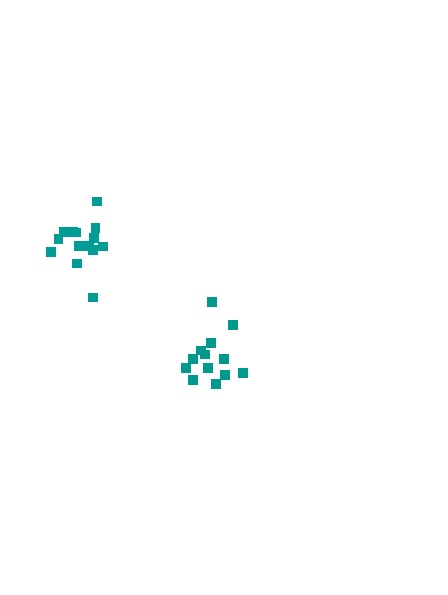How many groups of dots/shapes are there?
There are 2 groups.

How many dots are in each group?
Group 1: 13 dots, Group 2: 14 dots (27 total).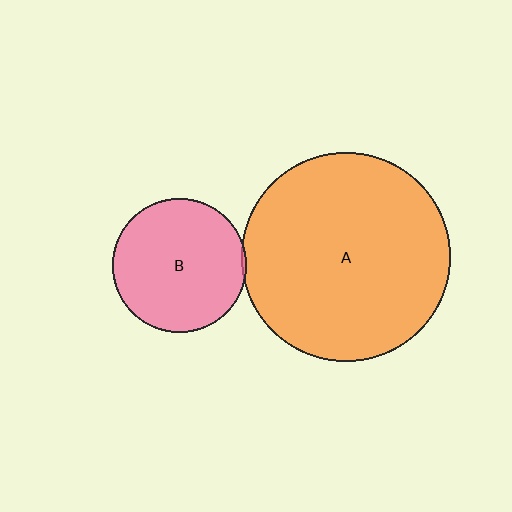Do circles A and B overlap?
Yes.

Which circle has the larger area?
Circle A (orange).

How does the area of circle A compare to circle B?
Approximately 2.4 times.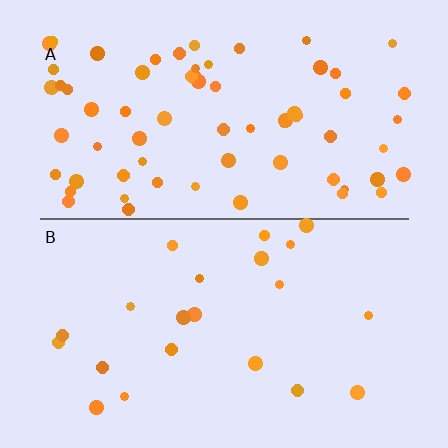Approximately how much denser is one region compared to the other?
Approximately 3.1× — region A over region B.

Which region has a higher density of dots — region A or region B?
A (the top).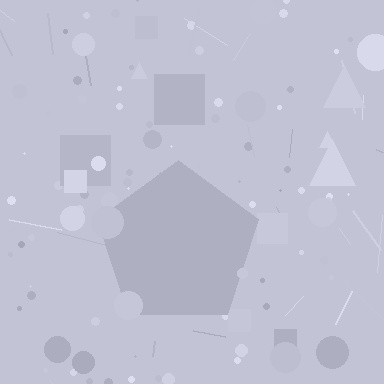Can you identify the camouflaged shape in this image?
The camouflaged shape is a pentagon.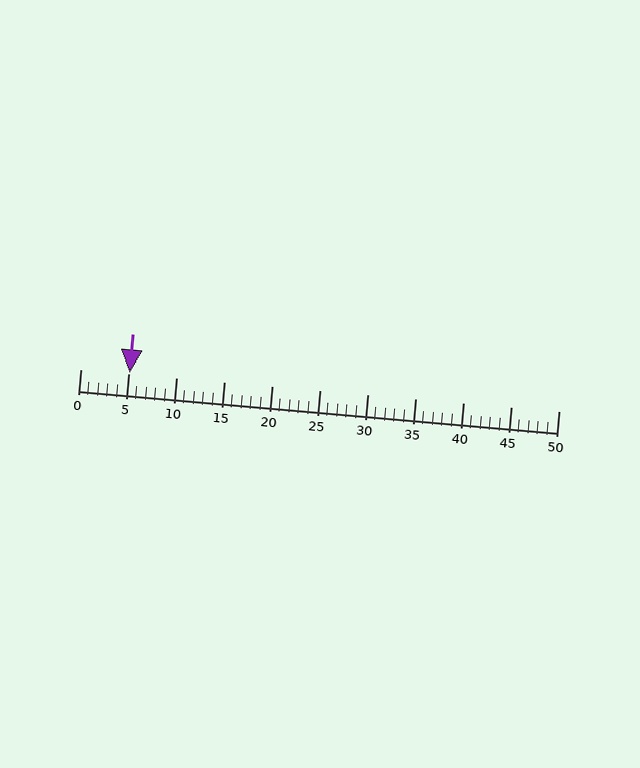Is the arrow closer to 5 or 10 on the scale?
The arrow is closer to 5.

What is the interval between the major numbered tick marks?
The major tick marks are spaced 5 units apart.